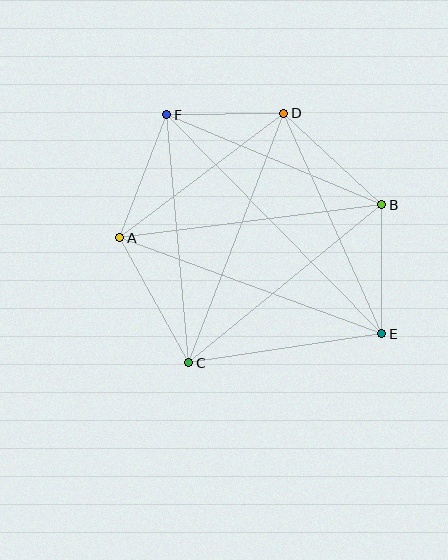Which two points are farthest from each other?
Points E and F are farthest from each other.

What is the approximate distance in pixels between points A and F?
The distance between A and F is approximately 132 pixels.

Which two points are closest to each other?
Points D and F are closest to each other.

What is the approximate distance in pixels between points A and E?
The distance between A and E is approximately 279 pixels.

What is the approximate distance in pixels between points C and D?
The distance between C and D is approximately 267 pixels.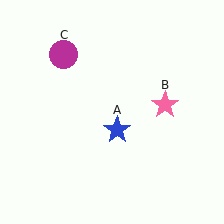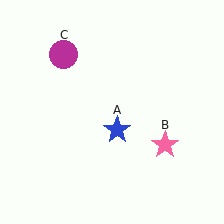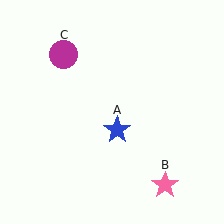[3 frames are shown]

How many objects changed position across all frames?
1 object changed position: pink star (object B).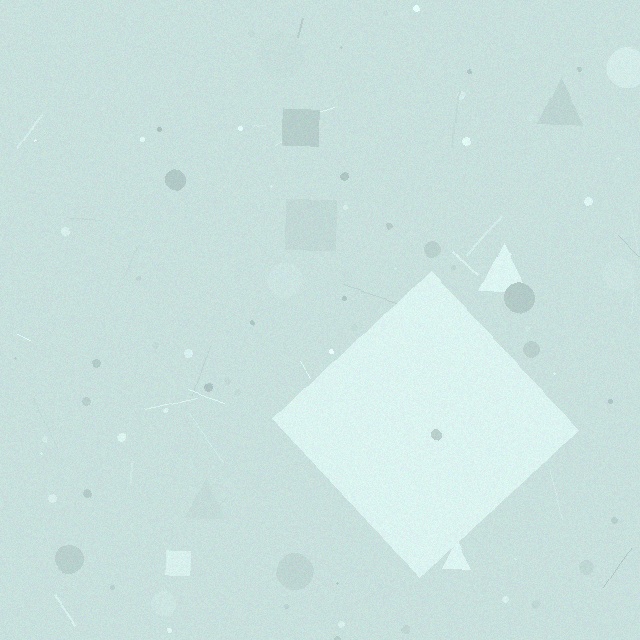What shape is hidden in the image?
A diamond is hidden in the image.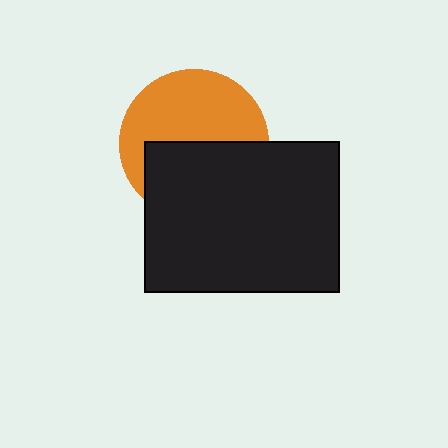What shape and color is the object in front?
The object in front is a black rectangle.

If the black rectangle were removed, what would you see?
You would see the complete orange circle.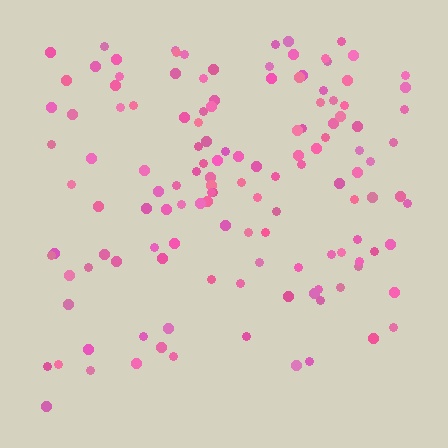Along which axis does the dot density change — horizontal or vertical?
Vertical.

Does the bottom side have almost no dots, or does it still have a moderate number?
Still a moderate number, just noticeably fewer than the top.